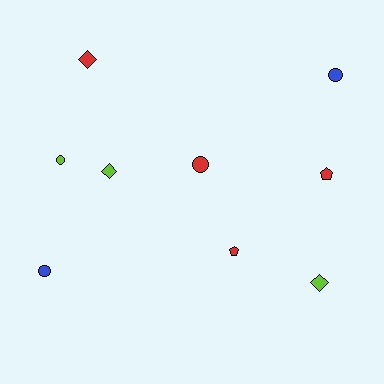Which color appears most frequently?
Red, with 4 objects.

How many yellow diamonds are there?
There are no yellow diamonds.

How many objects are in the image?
There are 9 objects.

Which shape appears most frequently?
Circle, with 4 objects.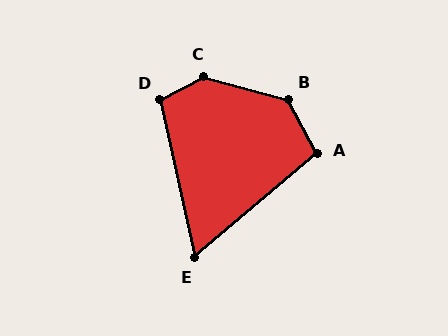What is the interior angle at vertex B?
Approximately 133 degrees (obtuse).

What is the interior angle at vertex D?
Approximately 106 degrees (obtuse).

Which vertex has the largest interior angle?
C, at approximately 137 degrees.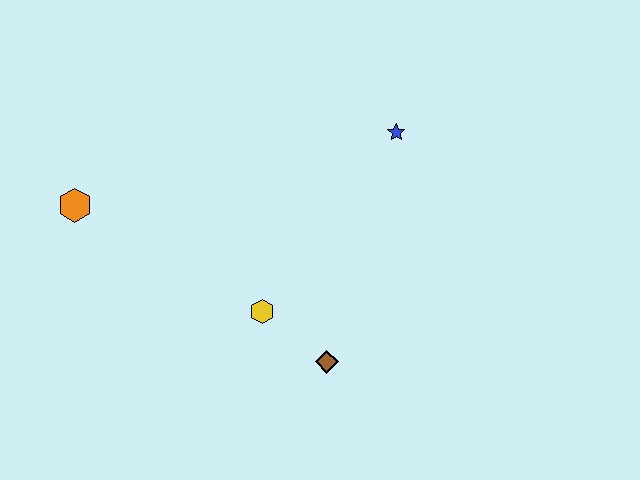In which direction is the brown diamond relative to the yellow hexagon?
The brown diamond is to the right of the yellow hexagon.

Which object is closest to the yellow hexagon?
The brown diamond is closest to the yellow hexagon.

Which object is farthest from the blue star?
The orange hexagon is farthest from the blue star.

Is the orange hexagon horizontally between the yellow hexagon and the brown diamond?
No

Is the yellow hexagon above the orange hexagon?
No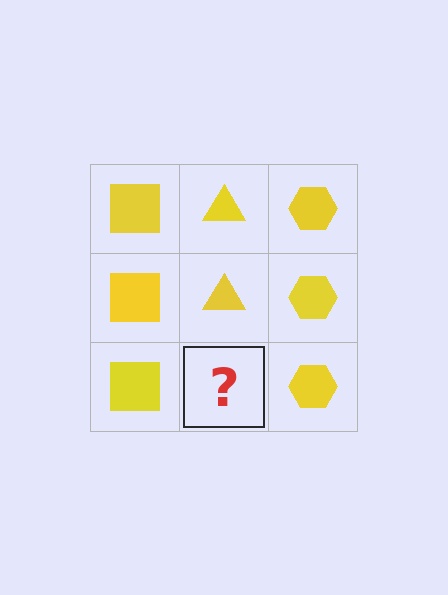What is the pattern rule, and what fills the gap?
The rule is that each column has a consistent shape. The gap should be filled with a yellow triangle.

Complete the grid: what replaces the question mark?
The question mark should be replaced with a yellow triangle.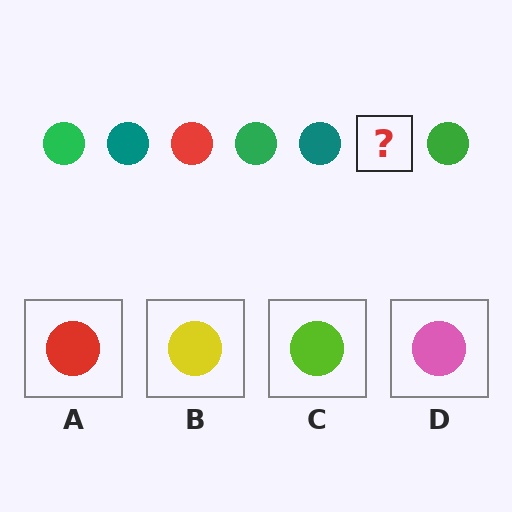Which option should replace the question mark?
Option A.